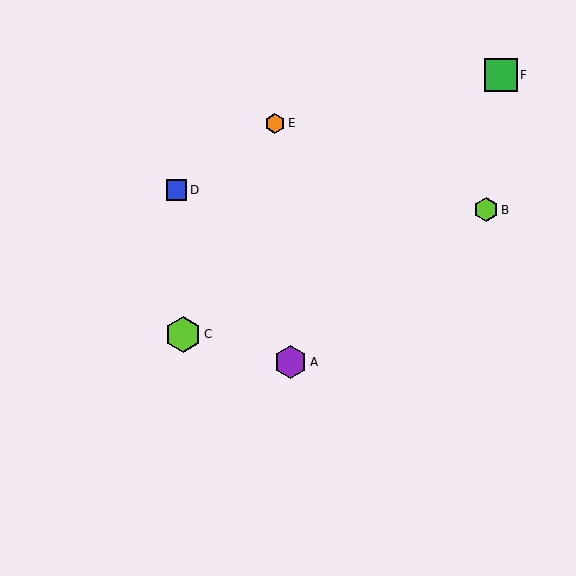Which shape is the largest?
The lime hexagon (labeled C) is the largest.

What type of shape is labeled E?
Shape E is an orange hexagon.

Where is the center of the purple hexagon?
The center of the purple hexagon is at (290, 362).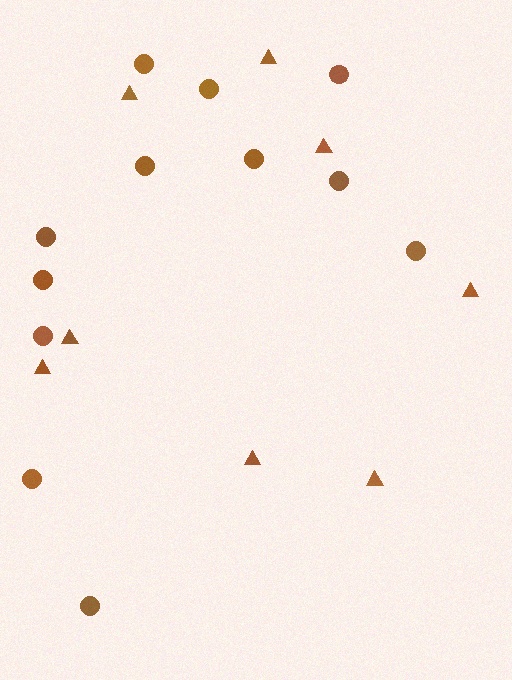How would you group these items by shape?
There are 2 groups: one group of triangles (8) and one group of circles (12).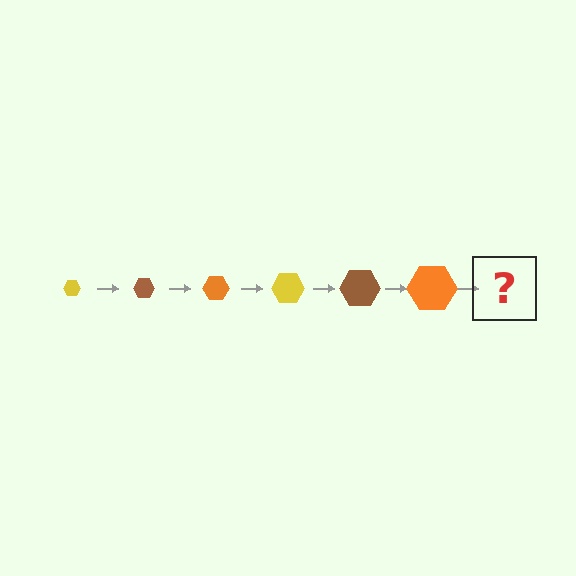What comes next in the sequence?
The next element should be a yellow hexagon, larger than the previous one.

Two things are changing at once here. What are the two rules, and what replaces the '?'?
The two rules are that the hexagon grows larger each step and the color cycles through yellow, brown, and orange. The '?' should be a yellow hexagon, larger than the previous one.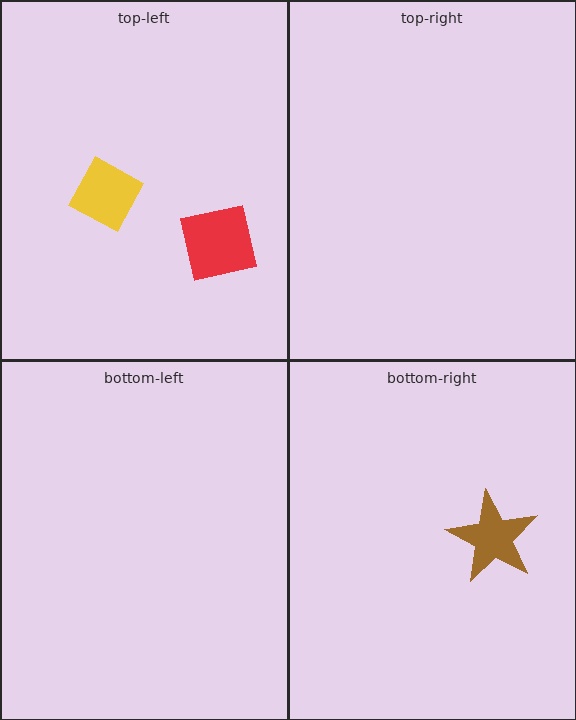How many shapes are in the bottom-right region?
1.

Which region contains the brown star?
The bottom-right region.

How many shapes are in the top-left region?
2.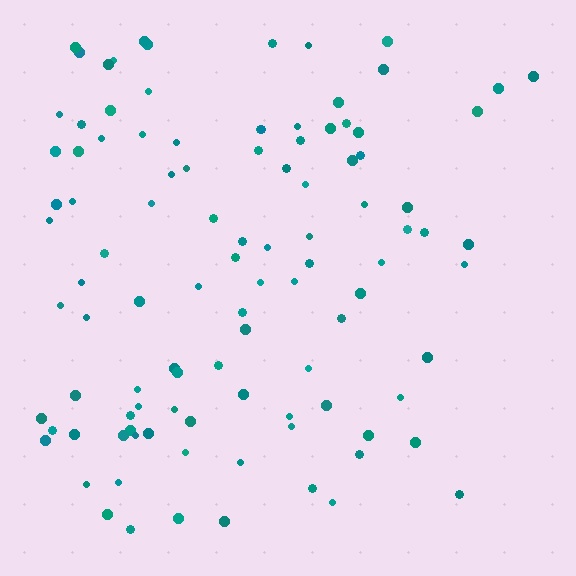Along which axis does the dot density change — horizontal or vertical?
Horizontal.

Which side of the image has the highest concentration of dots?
The left.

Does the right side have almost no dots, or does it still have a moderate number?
Still a moderate number, just noticeably fewer than the left.